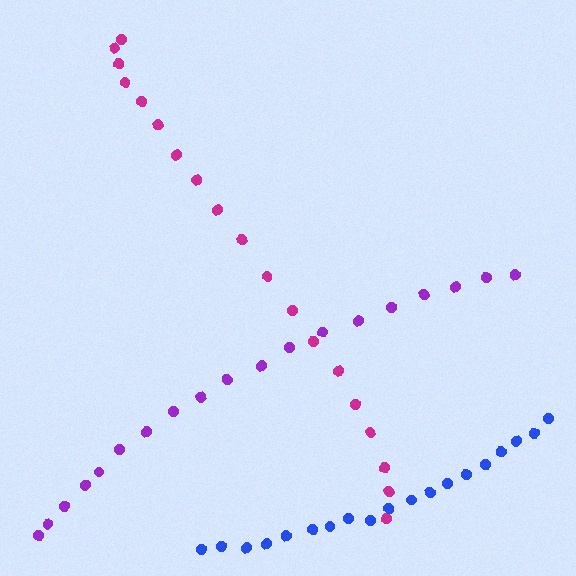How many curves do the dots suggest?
There are 3 distinct paths.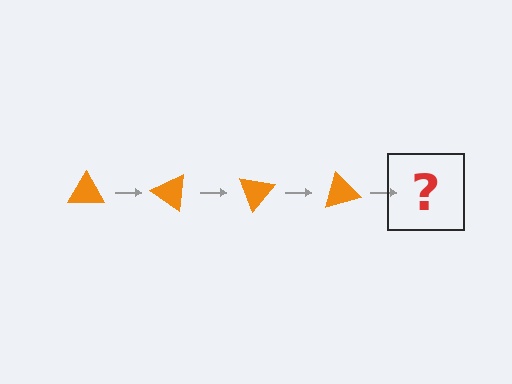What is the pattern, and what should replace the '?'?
The pattern is that the triangle rotates 35 degrees each step. The '?' should be an orange triangle rotated 140 degrees.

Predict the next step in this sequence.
The next step is an orange triangle rotated 140 degrees.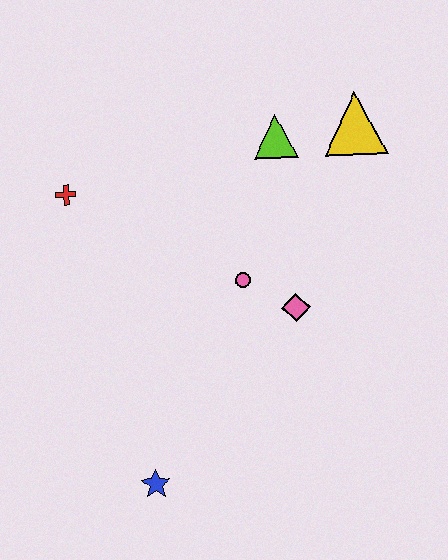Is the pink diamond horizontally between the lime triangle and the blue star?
No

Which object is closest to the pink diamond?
The pink circle is closest to the pink diamond.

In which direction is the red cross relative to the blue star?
The red cross is above the blue star.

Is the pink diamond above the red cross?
No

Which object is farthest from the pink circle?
The blue star is farthest from the pink circle.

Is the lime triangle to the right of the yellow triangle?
No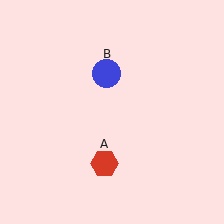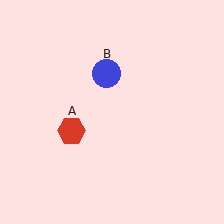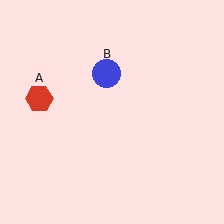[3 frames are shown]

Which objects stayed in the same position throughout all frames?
Blue circle (object B) remained stationary.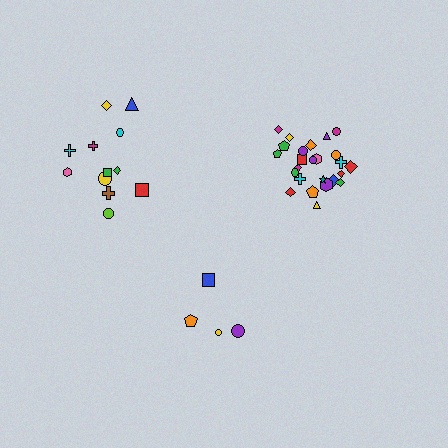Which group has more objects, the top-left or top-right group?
The top-right group.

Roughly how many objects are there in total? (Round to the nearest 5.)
Roughly 40 objects in total.